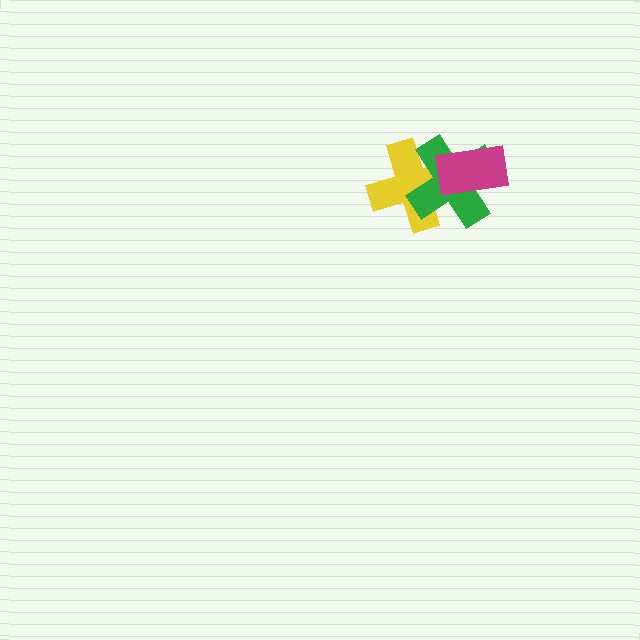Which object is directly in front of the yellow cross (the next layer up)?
The green cross is directly in front of the yellow cross.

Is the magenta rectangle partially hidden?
No, no other shape covers it.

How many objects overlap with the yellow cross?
2 objects overlap with the yellow cross.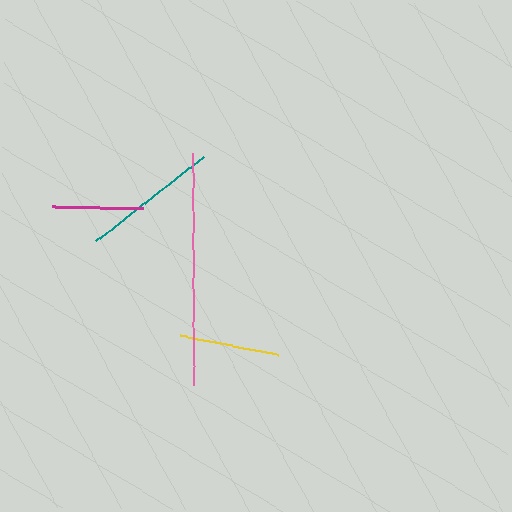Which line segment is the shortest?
The magenta line is the shortest at approximately 91 pixels.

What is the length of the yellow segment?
The yellow segment is approximately 100 pixels long.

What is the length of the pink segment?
The pink segment is approximately 233 pixels long.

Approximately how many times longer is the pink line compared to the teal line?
The pink line is approximately 1.7 times the length of the teal line.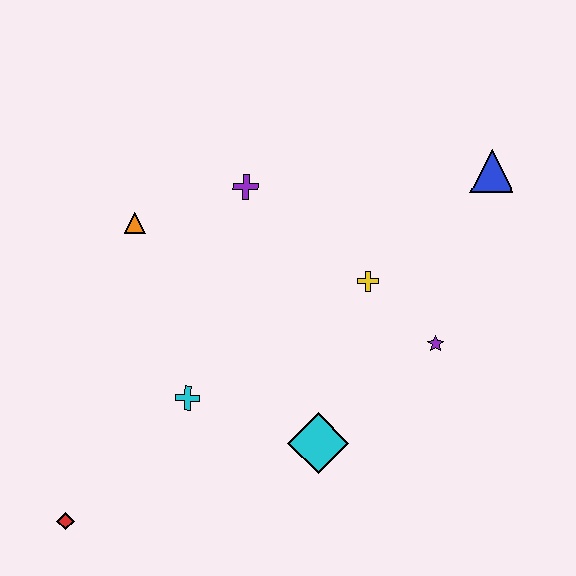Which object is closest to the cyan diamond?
The cyan cross is closest to the cyan diamond.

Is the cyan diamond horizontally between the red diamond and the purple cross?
No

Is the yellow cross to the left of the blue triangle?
Yes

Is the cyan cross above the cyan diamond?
Yes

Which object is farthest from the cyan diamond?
The blue triangle is farthest from the cyan diamond.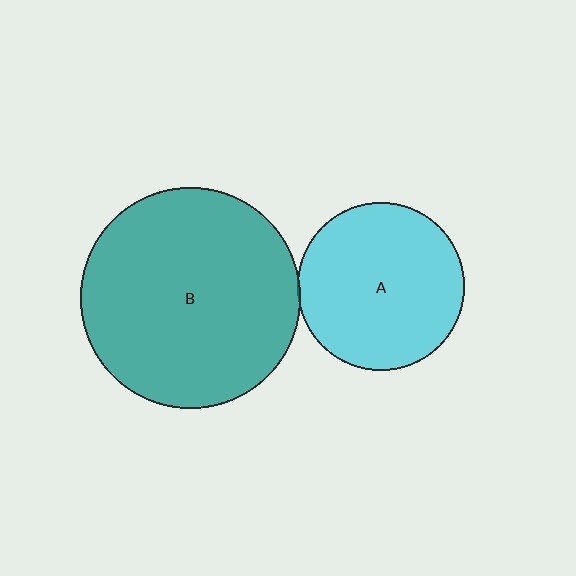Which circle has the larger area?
Circle B (teal).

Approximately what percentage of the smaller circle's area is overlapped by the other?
Approximately 5%.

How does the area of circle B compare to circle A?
Approximately 1.7 times.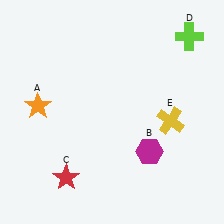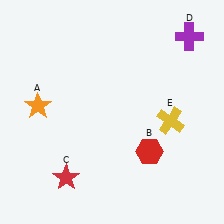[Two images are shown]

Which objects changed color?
B changed from magenta to red. D changed from lime to purple.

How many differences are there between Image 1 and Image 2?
There are 2 differences between the two images.